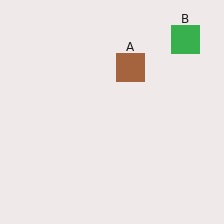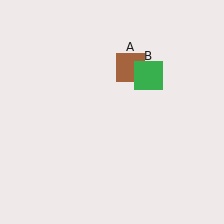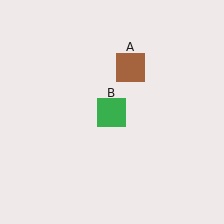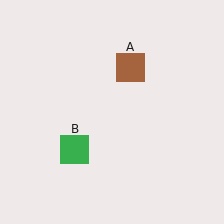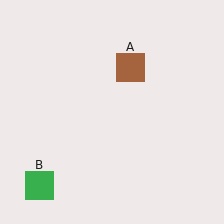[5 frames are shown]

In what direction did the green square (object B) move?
The green square (object B) moved down and to the left.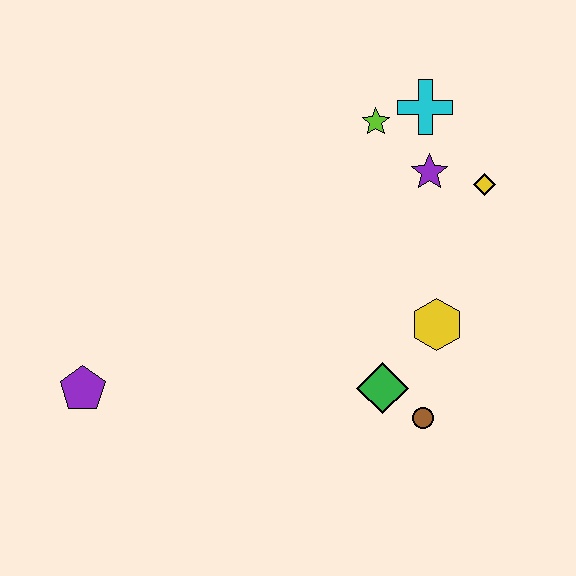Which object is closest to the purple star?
The yellow diamond is closest to the purple star.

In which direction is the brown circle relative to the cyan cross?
The brown circle is below the cyan cross.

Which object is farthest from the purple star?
The purple pentagon is farthest from the purple star.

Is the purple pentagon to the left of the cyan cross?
Yes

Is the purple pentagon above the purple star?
No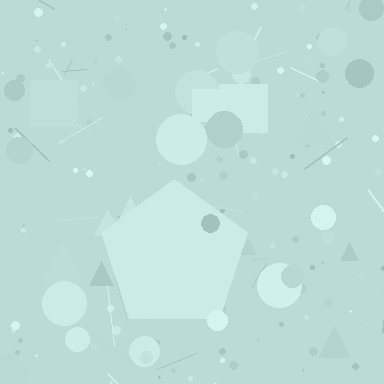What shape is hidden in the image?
A pentagon is hidden in the image.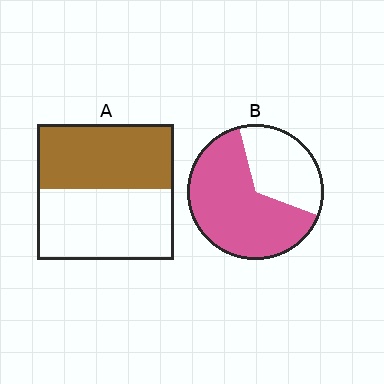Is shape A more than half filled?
Roughly half.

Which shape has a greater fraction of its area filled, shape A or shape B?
Shape B.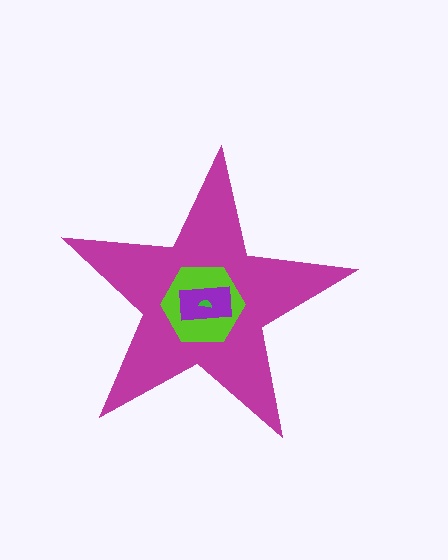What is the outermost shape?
The magenta star.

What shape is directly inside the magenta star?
The lime hexagon.